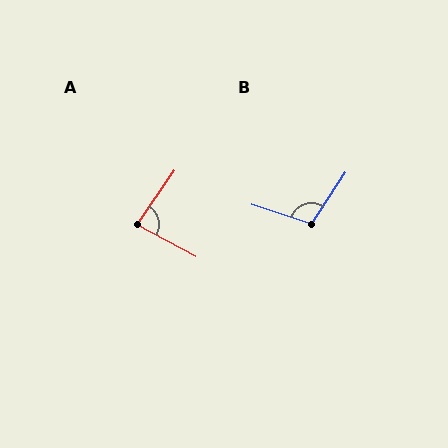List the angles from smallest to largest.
A (84°), B (105°).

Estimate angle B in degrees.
Approximately 105 degrees.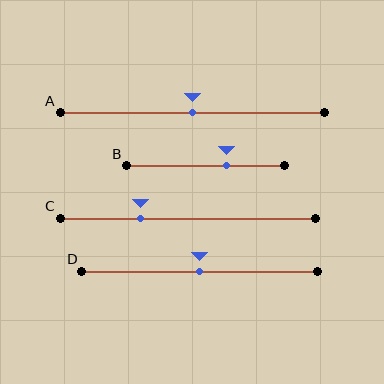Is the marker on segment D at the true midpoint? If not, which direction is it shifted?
Yes, the marker on segment D is at the true midpoint.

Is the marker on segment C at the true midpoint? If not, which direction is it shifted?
No, the marker on segment C is shifted to the left by about 19% of the segment length.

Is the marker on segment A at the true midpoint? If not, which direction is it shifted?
Yes, the marker on segment A is at the true midpoint.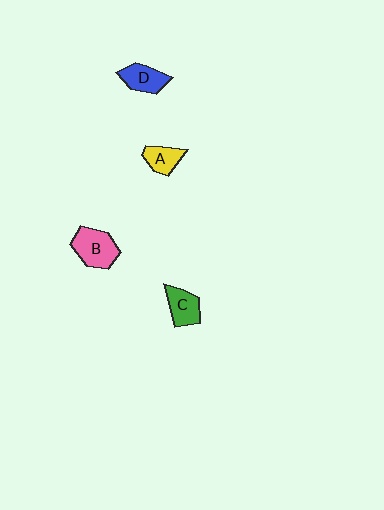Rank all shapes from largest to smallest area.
From largest to smallest: B (pink), D (blue), C (green), A (yellow).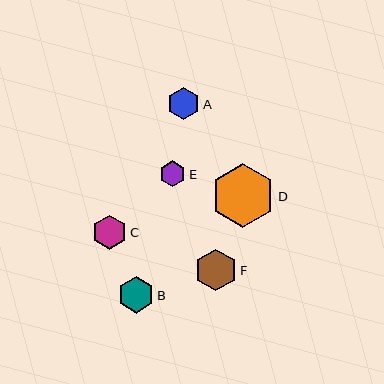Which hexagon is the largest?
Hexagon D is the largest with a size of approximately 64 pixels.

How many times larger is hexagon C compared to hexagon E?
Hexagon C is approximately 1.3 times the size of hexagon E.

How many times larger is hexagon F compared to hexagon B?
Hexagon F is approximately 1.2 times the size of hexagon B.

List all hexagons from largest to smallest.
From largest to smallest: D, F, B, C, A, E.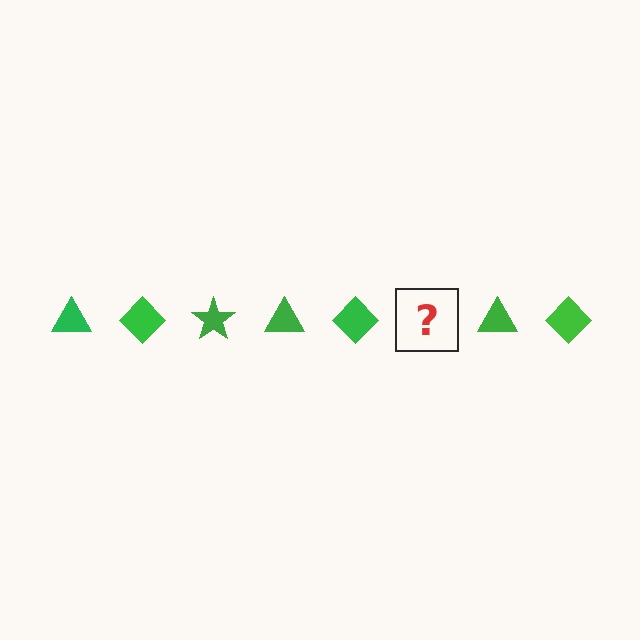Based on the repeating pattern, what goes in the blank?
The blank should be a green star.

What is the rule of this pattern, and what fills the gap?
The rule is that the pattern cycles through triangle, diamond, star shapes in green. The gap should be filled with a green star.